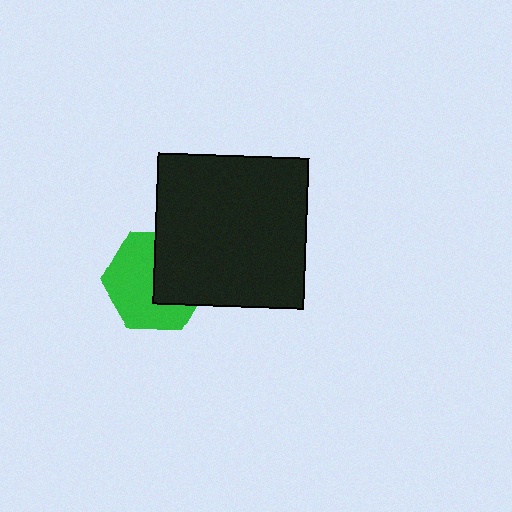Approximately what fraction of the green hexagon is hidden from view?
Roughly 42% of the green hexagon is hidden behind the black square.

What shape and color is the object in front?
The object in front is a black square.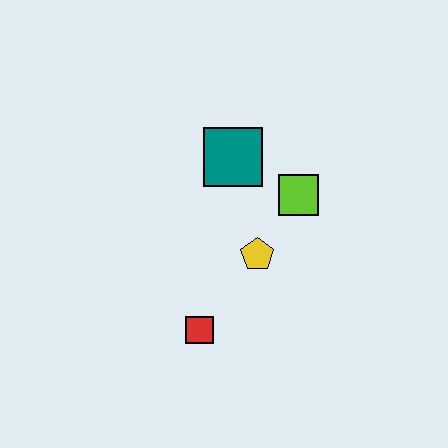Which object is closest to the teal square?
The lime square is closest to the teal square.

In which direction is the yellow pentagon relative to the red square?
The yellow pentagon is above the red square.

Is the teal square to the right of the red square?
Yes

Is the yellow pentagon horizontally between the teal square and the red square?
No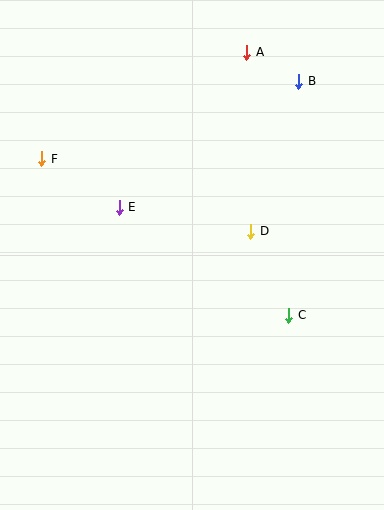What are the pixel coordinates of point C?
Point C is at (289, 315).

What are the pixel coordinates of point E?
Point E is at (119, 207).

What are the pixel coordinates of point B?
Point B is at (299, 81).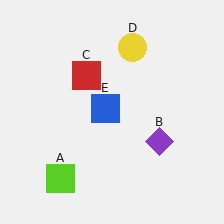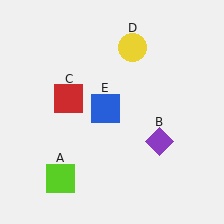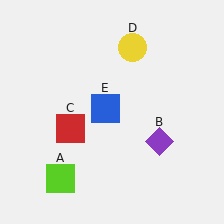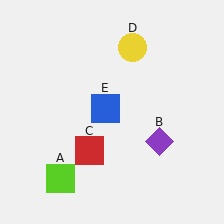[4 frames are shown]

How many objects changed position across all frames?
1 object changed position: red square (object C).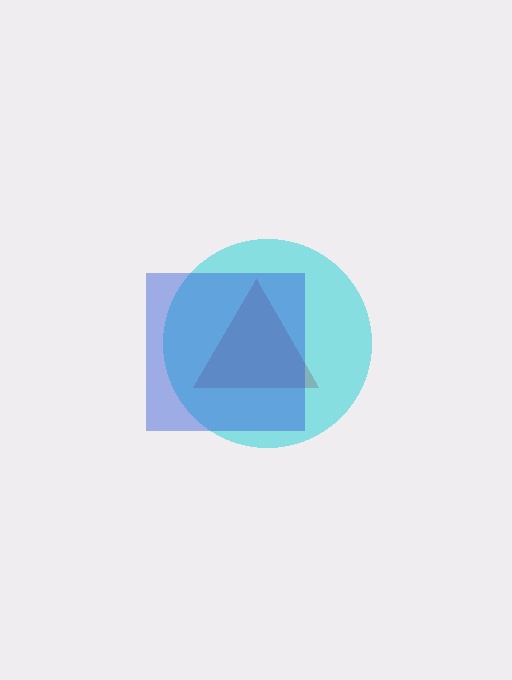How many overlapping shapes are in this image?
There are 3 overlapping shapes in the image.